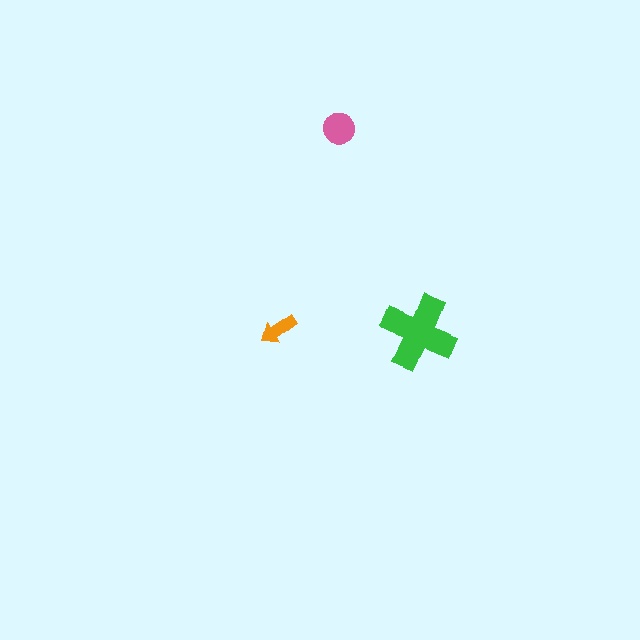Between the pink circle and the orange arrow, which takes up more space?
The pink circle.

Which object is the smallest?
The orange arrow.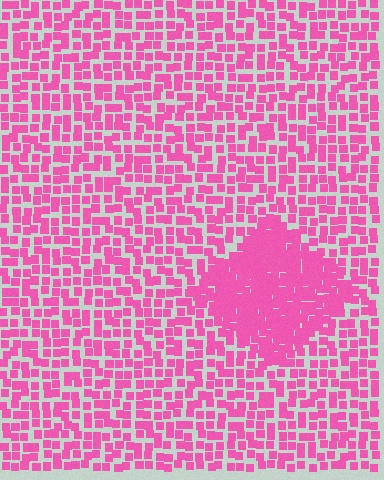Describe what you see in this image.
The image contains small pink elements arranged at two different densities. A diamond-shaped region is visible where the elements are more densely packed than the surrounding area.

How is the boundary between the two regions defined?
The boundary is defined by a change in element density (approximately 2.0x ratio). All elements are the same color, size, and shape.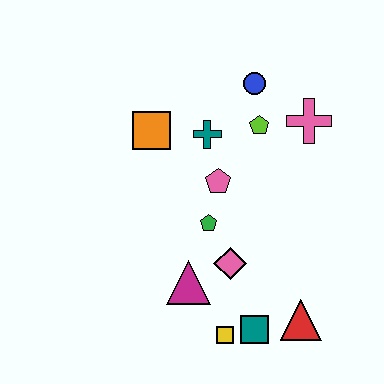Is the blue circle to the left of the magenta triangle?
No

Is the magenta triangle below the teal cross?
Yes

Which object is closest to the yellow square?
The teal square is closest to the yellow square.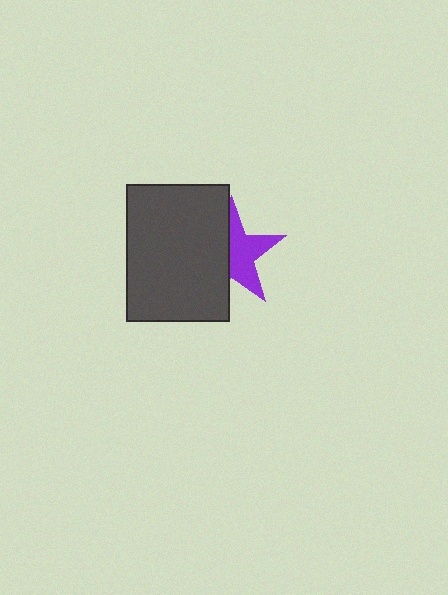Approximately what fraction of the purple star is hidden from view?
Roughly 47% of the purple star is hidden behind the dark gray rectangle.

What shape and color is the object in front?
The object in front is a dark gray rectangle.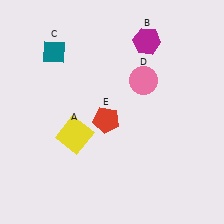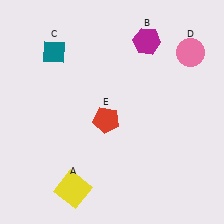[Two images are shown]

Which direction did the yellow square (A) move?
The yellow square (A) moved down.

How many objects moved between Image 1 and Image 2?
2 objects moved between the two images.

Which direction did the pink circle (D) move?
The pink circle (D) moved right.